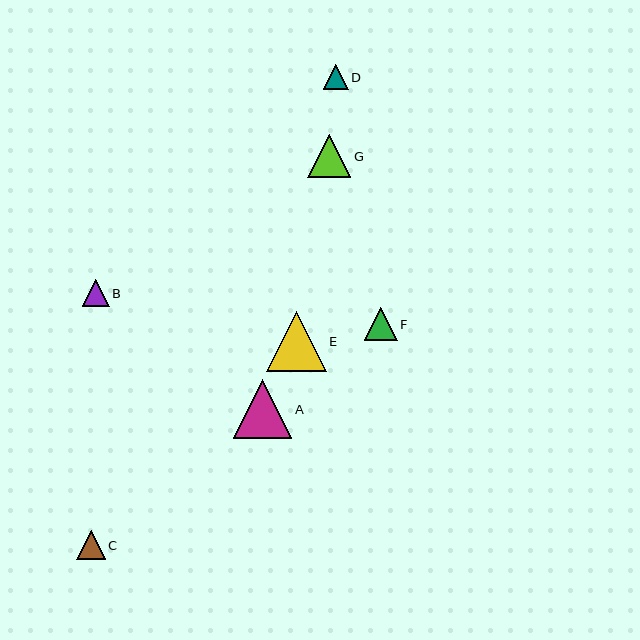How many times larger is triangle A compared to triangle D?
Triangle A is approximately 2.3 times the size of triangle D.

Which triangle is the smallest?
Triangle D is the smallest with a size of approximately 25 pixels.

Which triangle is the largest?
Triangle E is the largest with a size of approximately 59 pixels.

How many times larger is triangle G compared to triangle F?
Triangle G is approximately 1.3 times the size of triangle F.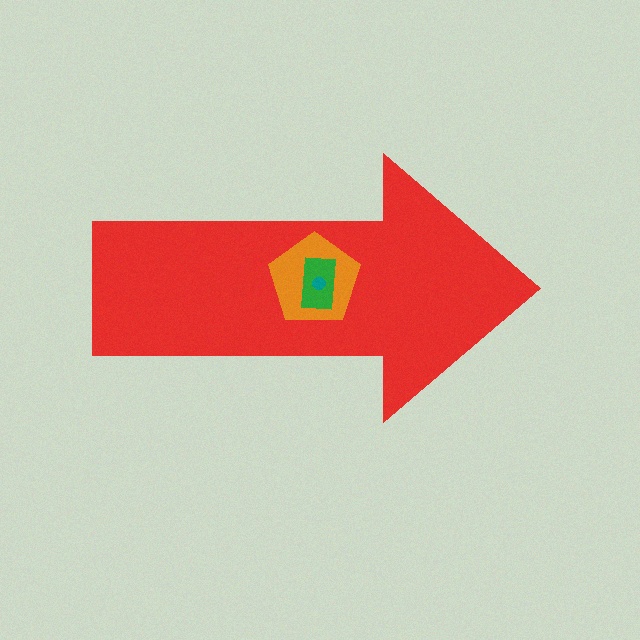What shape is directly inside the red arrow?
The orange pentagon.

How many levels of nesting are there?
4.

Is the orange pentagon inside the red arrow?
Yes.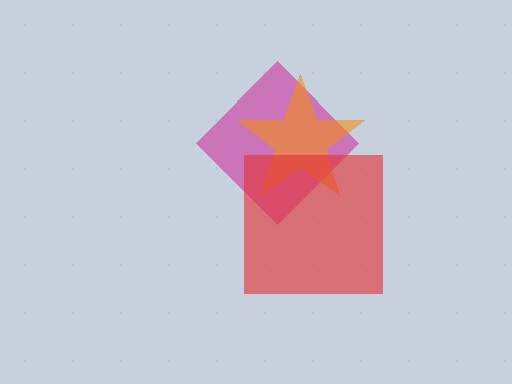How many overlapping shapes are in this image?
There are 3 overlapping shapes in the image.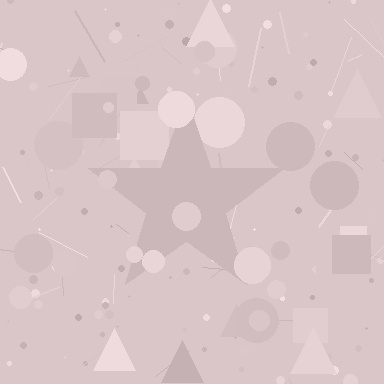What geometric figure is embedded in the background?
A star is embedded in the background.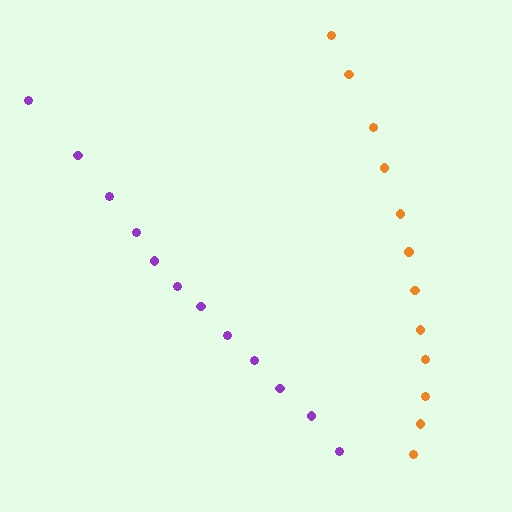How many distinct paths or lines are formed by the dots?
There are 2 distinct paths.